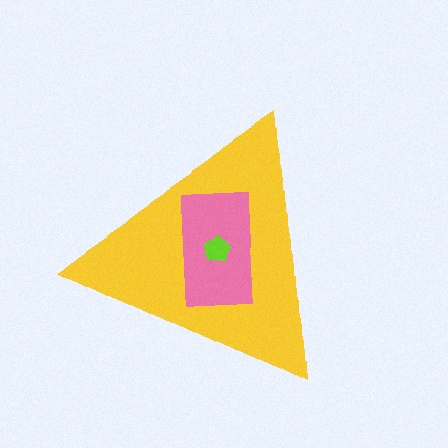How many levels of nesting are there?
3.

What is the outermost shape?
The yellow triangle.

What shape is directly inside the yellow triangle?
The pink rectangle.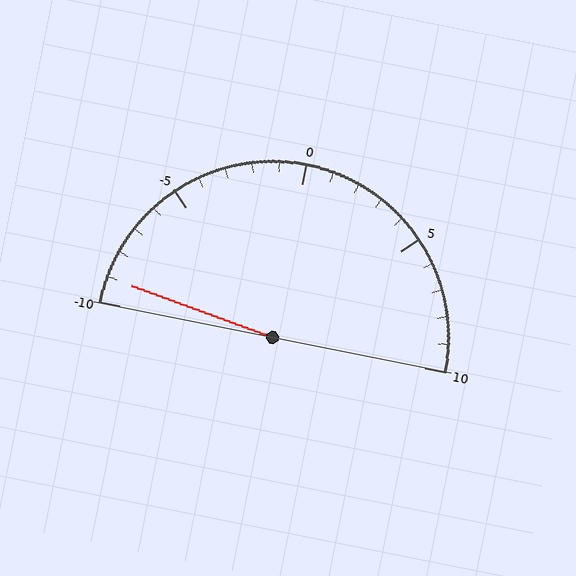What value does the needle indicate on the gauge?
The needle indicates approximately -9.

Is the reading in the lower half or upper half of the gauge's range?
The reading is in the lower half of the range (-10 to 10).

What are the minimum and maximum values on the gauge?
The gauge ranges from -10 to 10.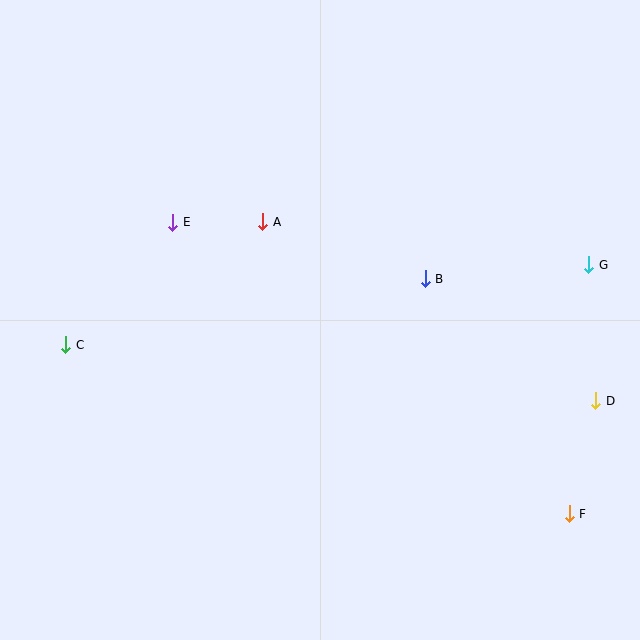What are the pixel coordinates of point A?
Point A is at (263, 222).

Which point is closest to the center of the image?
Point B at (425, 279) is closest to the center.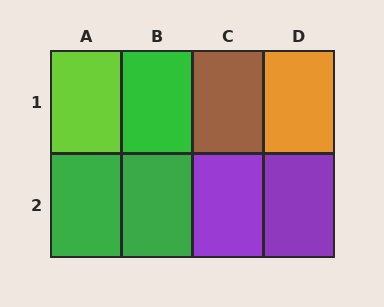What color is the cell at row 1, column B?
Green.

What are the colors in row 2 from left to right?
Green, green, purple, purple.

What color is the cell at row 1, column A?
Lime.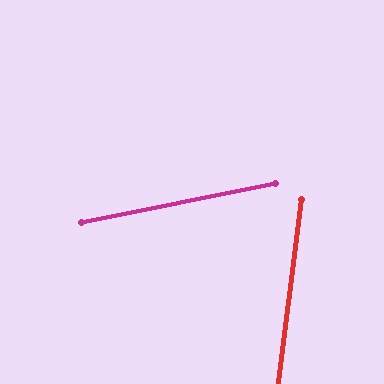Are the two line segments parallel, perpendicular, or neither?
Neither parallel nor perpendicular — they differ by about 71°.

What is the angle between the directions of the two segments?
Approximately 71 degrees.